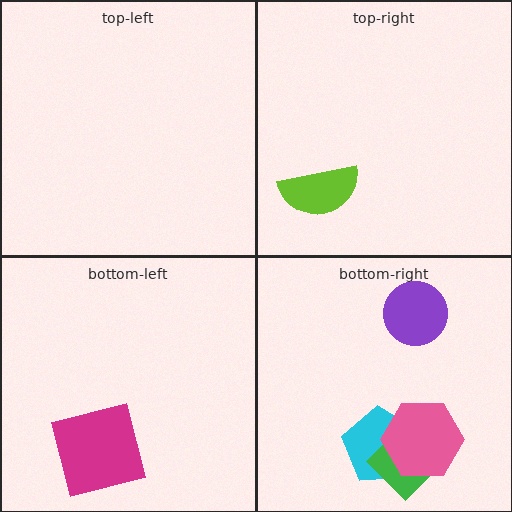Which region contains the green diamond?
The bottom-right region.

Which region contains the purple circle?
The bottom-right region.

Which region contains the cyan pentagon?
The bottom-right region.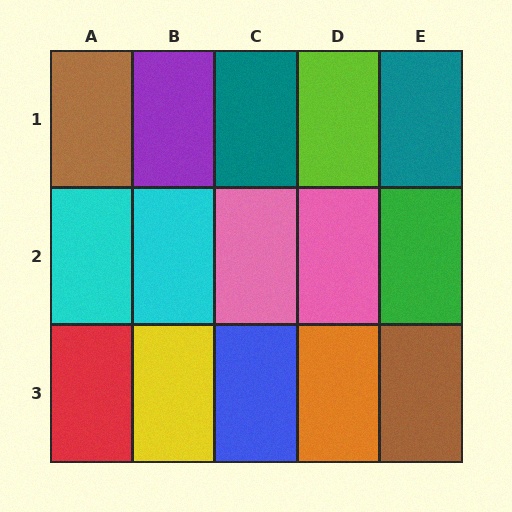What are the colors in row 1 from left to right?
Brown, purple, teal, lime, teal.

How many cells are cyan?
2 cells are cyan.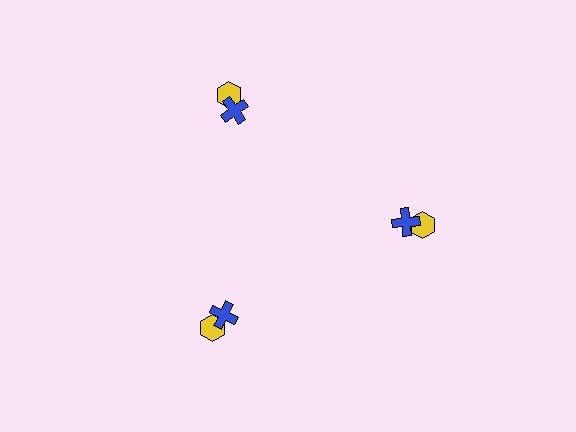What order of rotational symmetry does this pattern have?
This pattern has 3-fold rotational symmetry.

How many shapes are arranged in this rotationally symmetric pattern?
There are 6 shapes, arranged in 3 groups of 2.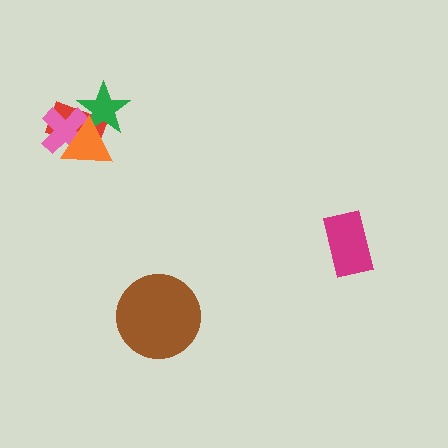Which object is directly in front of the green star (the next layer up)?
The pink cross is directly in front of the green star.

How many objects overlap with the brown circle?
0 objects overlap with the brown circle.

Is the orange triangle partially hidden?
No, no other shape covers it.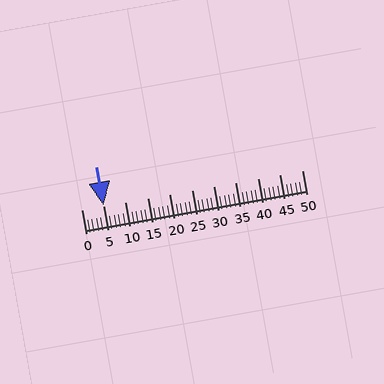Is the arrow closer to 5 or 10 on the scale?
The arrow is closer to 5.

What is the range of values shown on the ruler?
The ruler shows values from 0 to 50.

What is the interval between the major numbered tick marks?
The major tick marks are spaced 5 units apart.